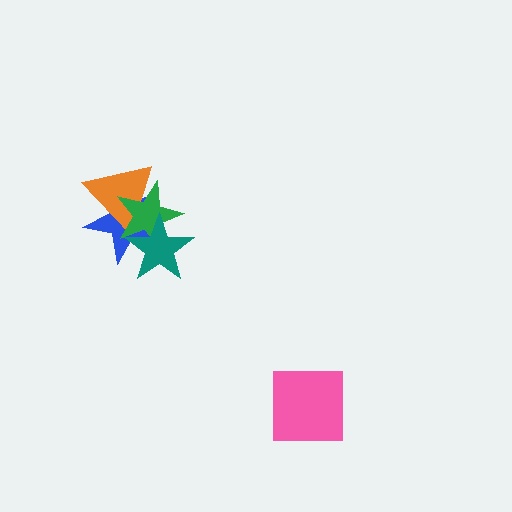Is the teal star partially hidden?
No, no other shape covers it.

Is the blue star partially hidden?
Yes, it is partially covered by another shape.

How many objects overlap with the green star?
3 objects overlap with the green star.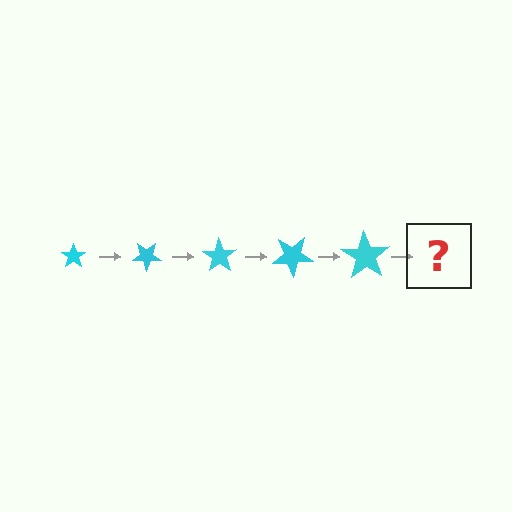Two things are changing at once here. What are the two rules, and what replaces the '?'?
The two rules are that the star grows larger each step and it rotates 35 degrees each step. The '?' should be a star, larger than the previous one and rotated 175 degrees from the start.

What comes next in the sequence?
The next element should be a star, larger than the previous one and rotated 175 degrees from the start.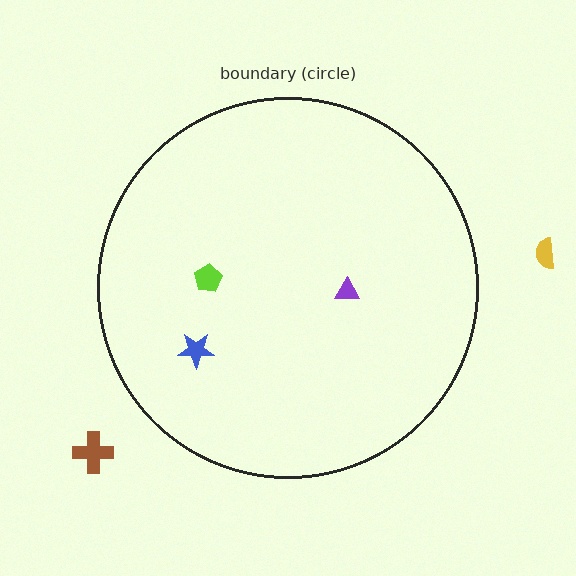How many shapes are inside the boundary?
3 inside, 2 outside.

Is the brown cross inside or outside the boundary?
Outside.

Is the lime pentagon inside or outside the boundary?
Inside.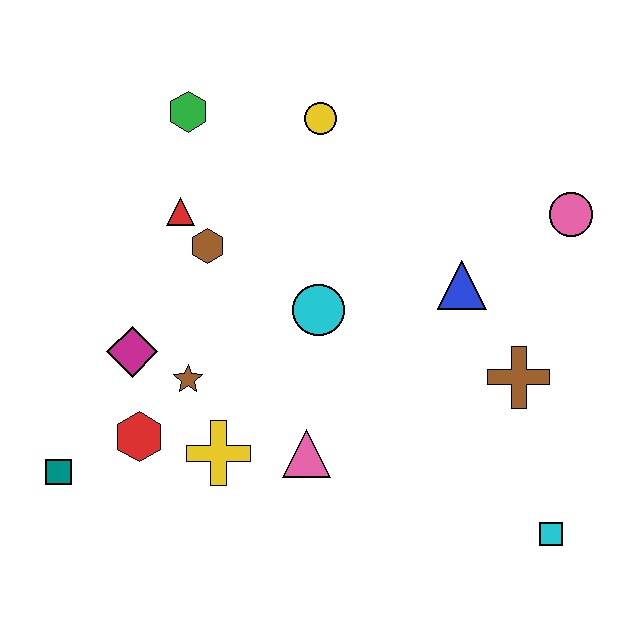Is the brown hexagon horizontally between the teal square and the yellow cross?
Yes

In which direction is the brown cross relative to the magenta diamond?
The brown cross is to the right of the magenta diamond.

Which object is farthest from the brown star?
The pink circle is farthest from the brown star.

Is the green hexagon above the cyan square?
Yes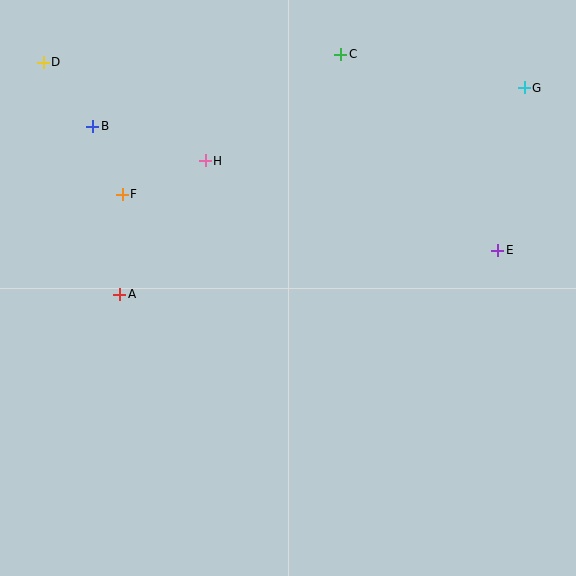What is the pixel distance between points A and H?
The distance between A and H is 158 pixels.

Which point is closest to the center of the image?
Point H at (205, 161) is closest to the center.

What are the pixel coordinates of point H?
Point H is at (205, 161).